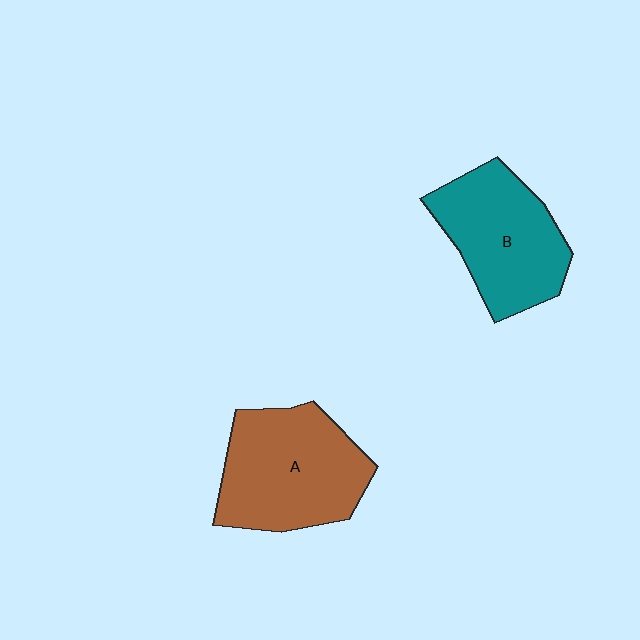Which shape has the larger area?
Shape A (brown).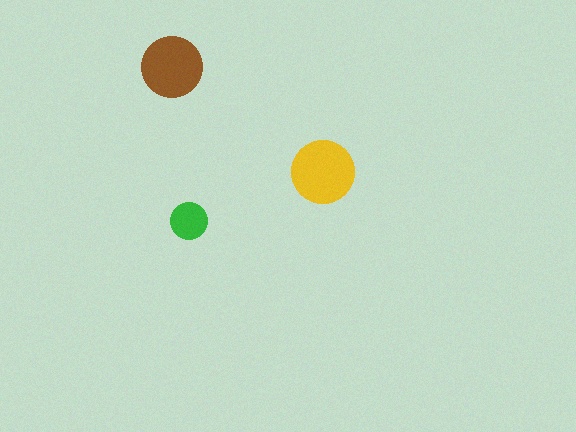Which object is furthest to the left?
The brown circle is leftmost.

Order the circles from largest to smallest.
the yellow one, the brown one, the green one.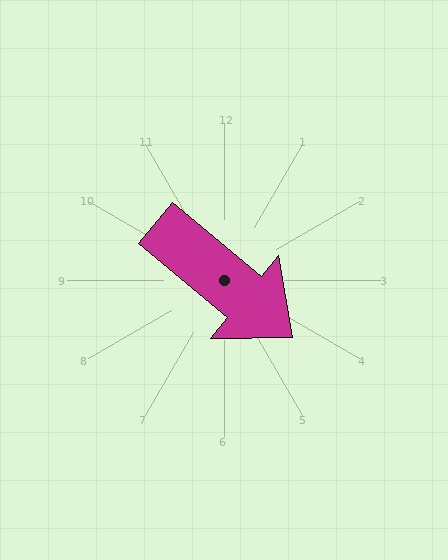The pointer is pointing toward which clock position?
Roughly 4 o'clock.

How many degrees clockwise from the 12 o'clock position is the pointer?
Approximately 130 degrees.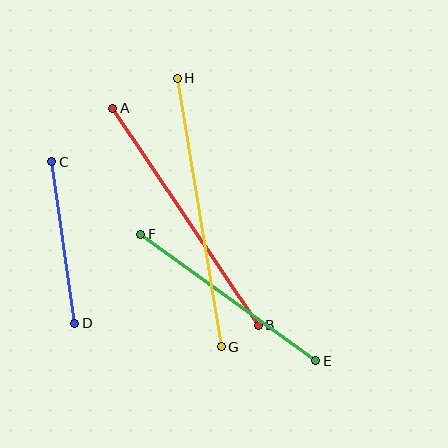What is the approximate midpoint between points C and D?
The midpoint is at approximately (63, 242) pixels.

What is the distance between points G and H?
The distance is approximately 272 pixels.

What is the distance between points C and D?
The distance is approximately 163 pixels.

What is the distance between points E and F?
The distance is approximately 216 pixels.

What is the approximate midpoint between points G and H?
The midpoint is at approximately (199, 213) pixels.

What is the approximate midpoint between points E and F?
The midpoint is at approximately (228, 297) pixels.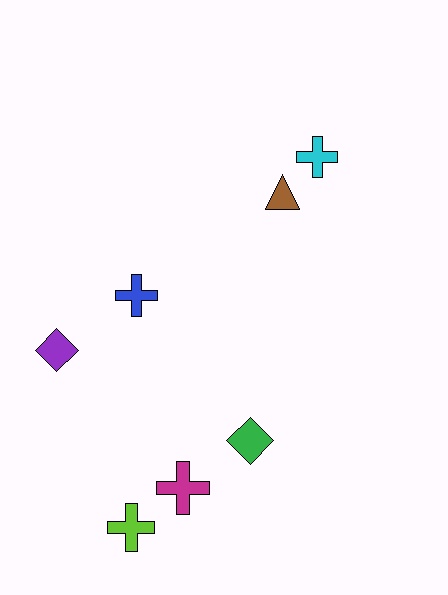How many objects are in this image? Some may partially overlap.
There are 7 objects.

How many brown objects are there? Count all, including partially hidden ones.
There is 1 brown object.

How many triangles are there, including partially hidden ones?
There is 1 triangle.